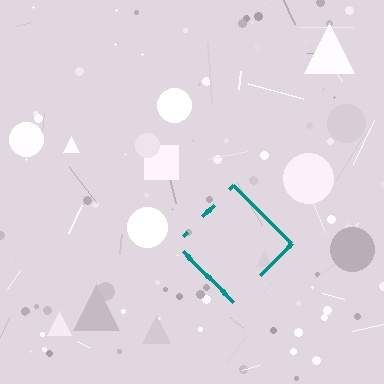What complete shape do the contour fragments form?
The contour fragments form a diamond.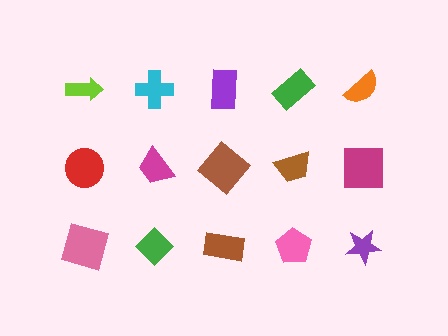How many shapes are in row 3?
5 shapes.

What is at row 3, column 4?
A pink pentagon.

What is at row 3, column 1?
A pink square.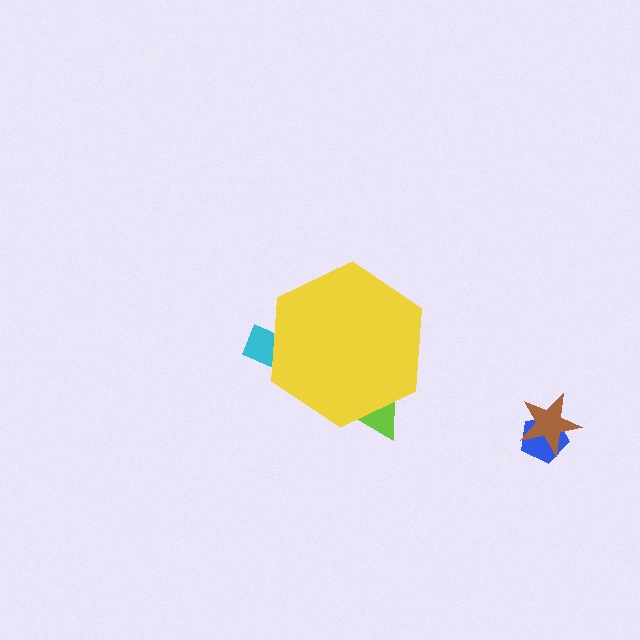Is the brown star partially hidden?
No, the brown star is fully visible.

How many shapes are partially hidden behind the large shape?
2 shapes are partially hidden.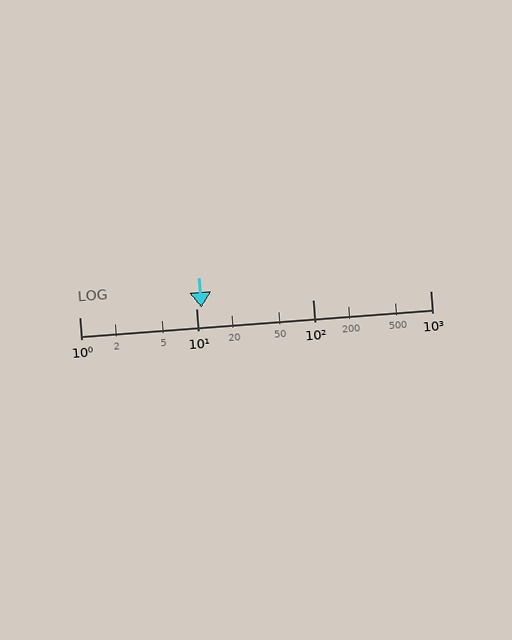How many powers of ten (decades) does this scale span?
The scale spans 3 decades, from 1 to 1000.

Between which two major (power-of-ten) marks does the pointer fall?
The pointer is between 10 and 100.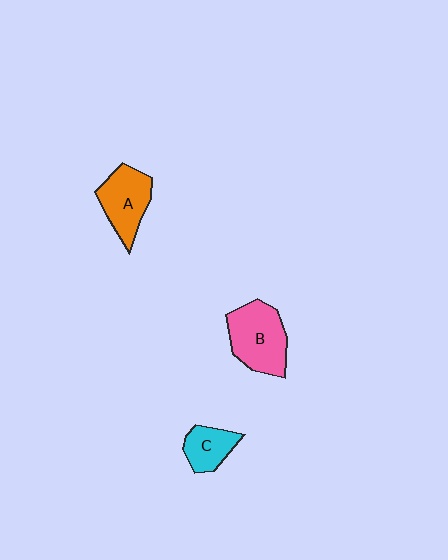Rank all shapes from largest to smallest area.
From largest to smallest: B (pink), A (orange), C (cyan).